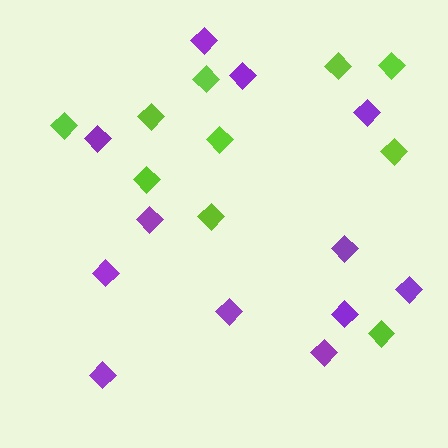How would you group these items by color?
There are 2 groups: one group of purple diamonds (12) and one group of lime diamonds (10).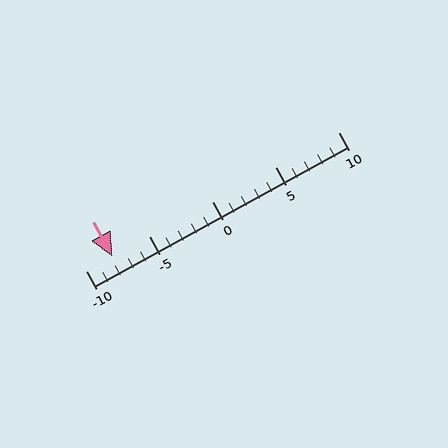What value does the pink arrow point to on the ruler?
The pink arrow points to approximately -8.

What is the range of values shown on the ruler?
The ruler shows values from -10 to 10.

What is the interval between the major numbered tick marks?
The major tick marks are spaced 5 units apart.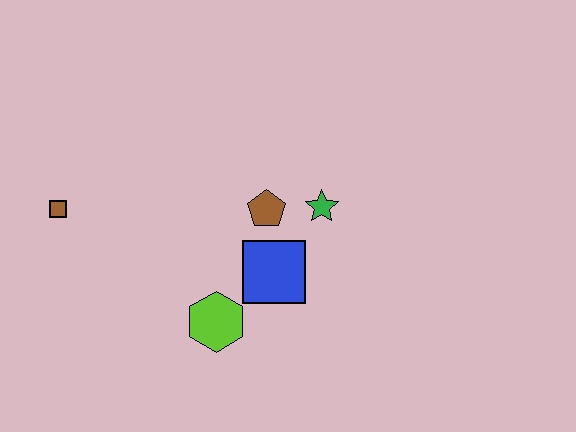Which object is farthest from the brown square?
The green star is farthest from the brown square.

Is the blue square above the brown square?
No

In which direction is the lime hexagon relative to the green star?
The lime hexagon is below the green star.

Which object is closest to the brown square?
The lime hexagon is closest to the brown square.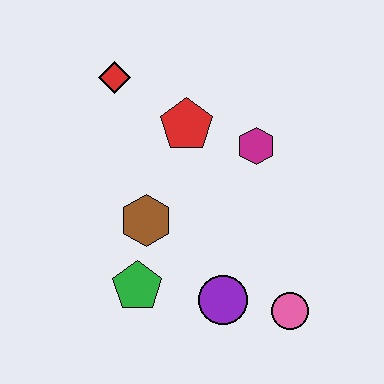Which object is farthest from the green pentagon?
The red diamond is farthest from the green pentagon.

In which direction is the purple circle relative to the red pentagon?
The purple circle is below the red pentagon.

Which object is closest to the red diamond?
The red pentagon is closest to the red diamond.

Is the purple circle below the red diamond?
Yes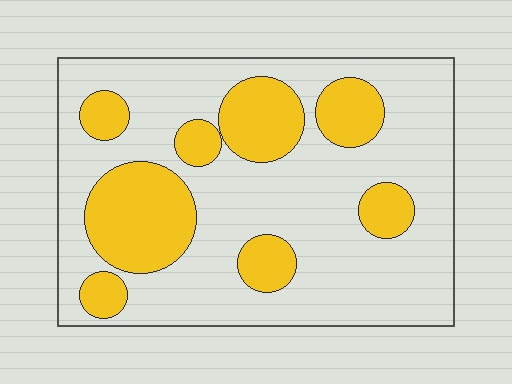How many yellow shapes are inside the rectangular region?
8.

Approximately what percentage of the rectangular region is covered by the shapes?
Approximately 30%.